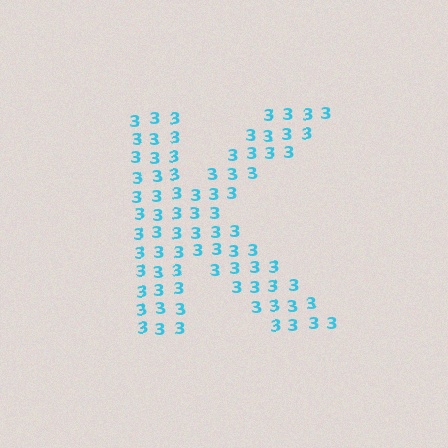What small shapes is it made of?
It is made of small digit 3's.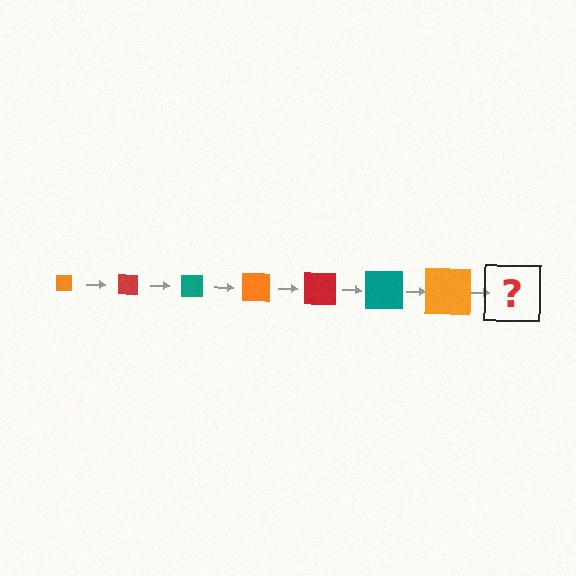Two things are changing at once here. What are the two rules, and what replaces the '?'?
The two rules are that the square grows larger each step and the color cycles through orange, red, and teal. The '?' should be a red square, larger than the previous one.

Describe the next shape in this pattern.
It should be a red square, larger than the previous one.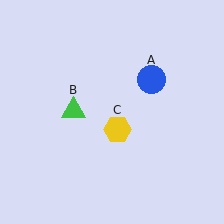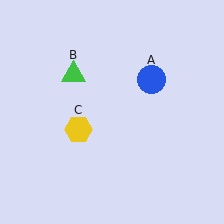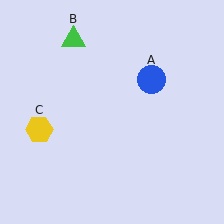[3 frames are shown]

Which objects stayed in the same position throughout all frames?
Blue circle (object A) remained stationary.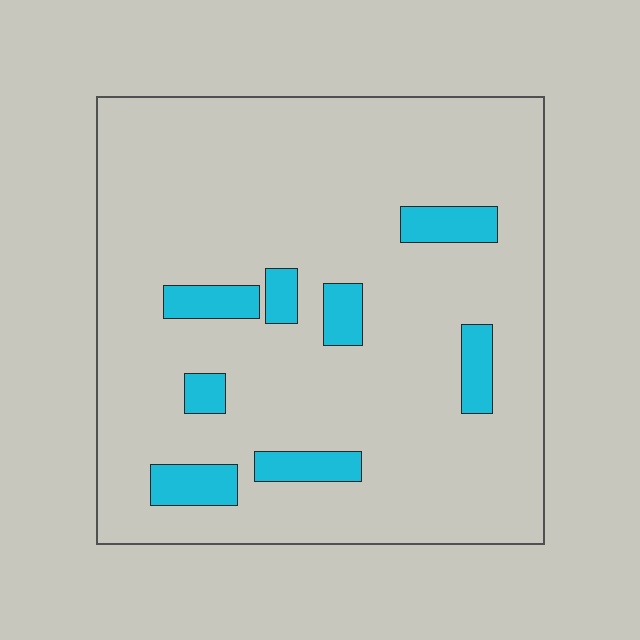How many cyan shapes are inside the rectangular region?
8.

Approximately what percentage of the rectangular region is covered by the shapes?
Approximately 10%.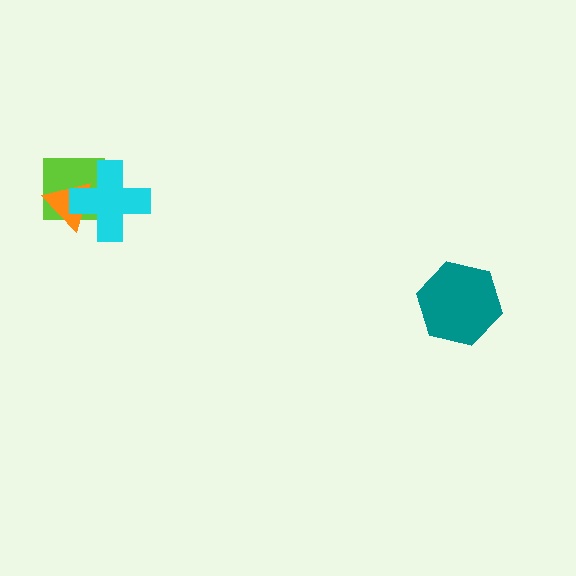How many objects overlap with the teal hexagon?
0 objects overlap with the teal hexagon.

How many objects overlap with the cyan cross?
2 objects overlap with the cyan cross.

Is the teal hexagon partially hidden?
No, no other shape covers it.